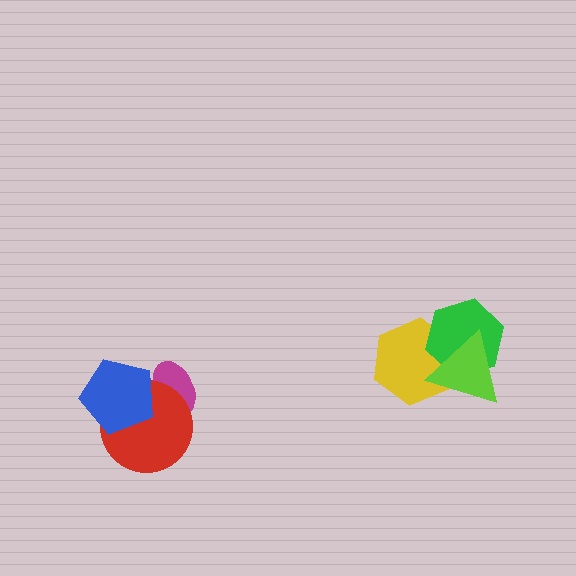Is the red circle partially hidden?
Yes, it is partially covered by another shape.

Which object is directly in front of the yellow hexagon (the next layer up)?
The green hexagon is directly in front of the yellow hexagon.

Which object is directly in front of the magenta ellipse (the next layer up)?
The red circle is directly in front of the magenta ellipse.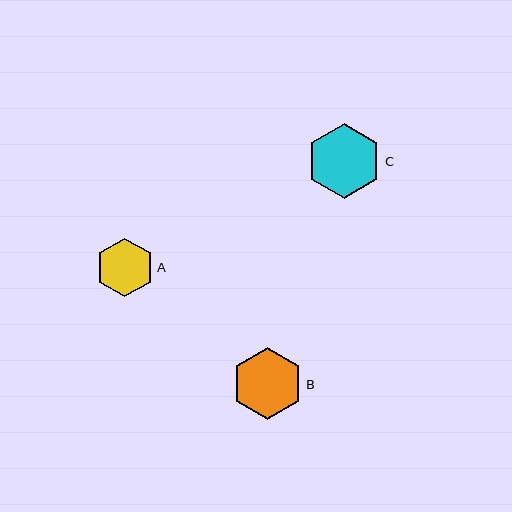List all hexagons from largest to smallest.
From largest to smallest: C, B, A.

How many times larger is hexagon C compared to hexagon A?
Hexagon C is approximately 1.3 times the size of hexagon A.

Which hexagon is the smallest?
Hexagon A is the smallest with a size of approximately 59 pixels.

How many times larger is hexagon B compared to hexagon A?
Hexagon B is approximately 1.2 times the size of hexagon A.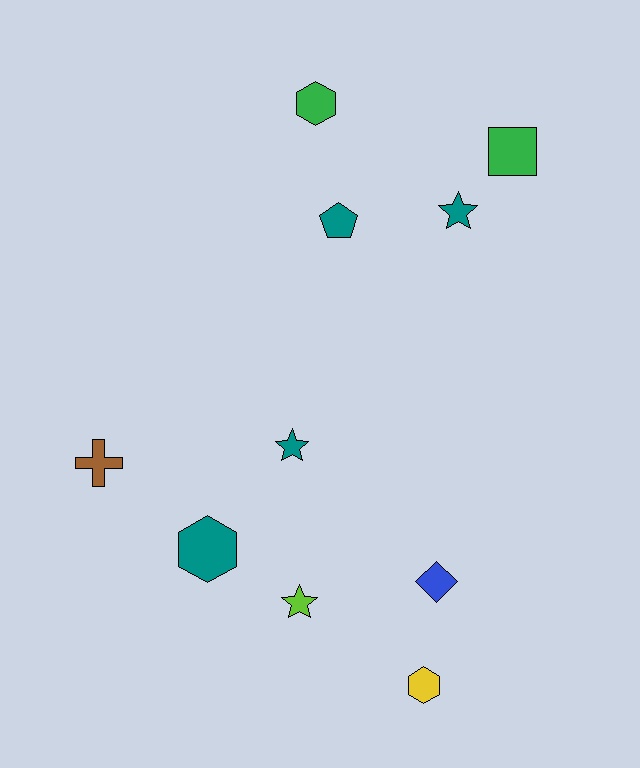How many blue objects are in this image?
There is 1 blue object.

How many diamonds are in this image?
There is 1 diamond.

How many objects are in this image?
There are 10 objects.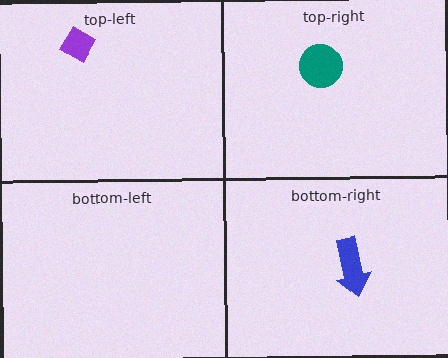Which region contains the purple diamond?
The top-left region.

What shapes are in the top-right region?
The teal circle.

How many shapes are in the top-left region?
1.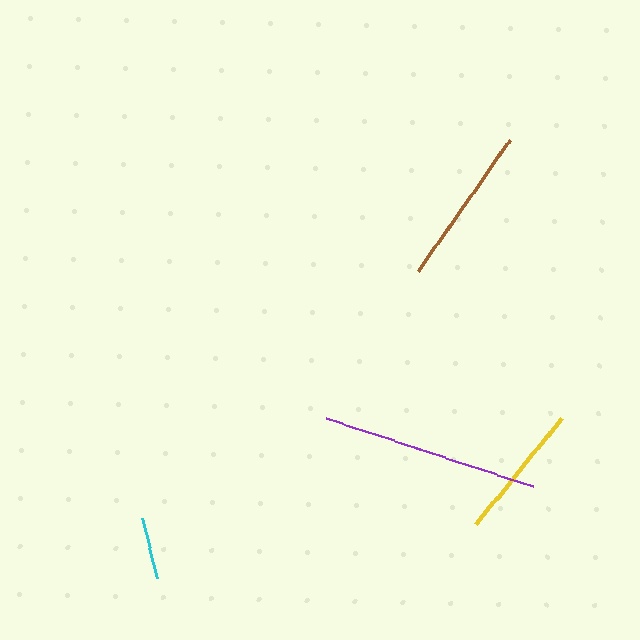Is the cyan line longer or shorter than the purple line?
The purple line is longer than the cyan line.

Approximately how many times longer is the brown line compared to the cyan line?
The brown line is approximately 2.6 times the length of the cyan line.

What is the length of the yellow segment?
The yellow segment is approximately 137 pixels long.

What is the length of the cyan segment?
The cyan segment is approximately 62 pixels long.